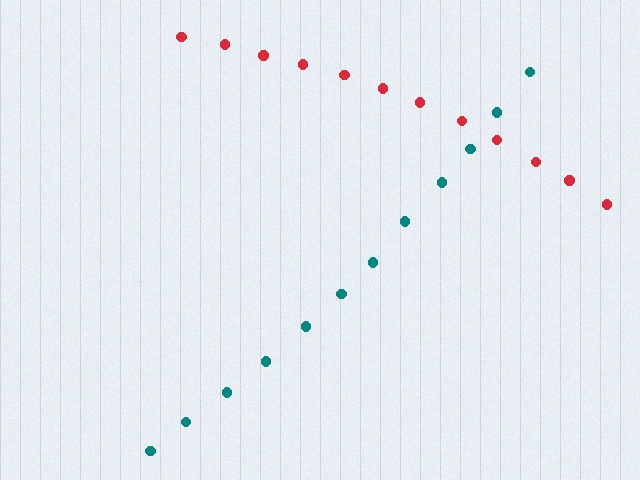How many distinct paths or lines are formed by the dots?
There are 2 distinct paths.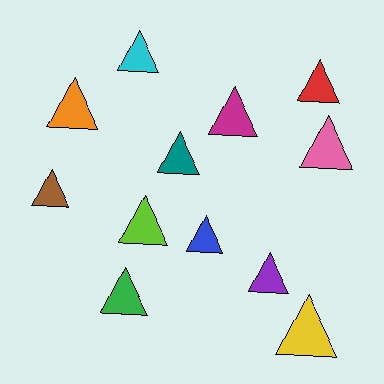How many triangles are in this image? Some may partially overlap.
There are 12 triangles.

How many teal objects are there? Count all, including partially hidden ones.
There is 1 teal object.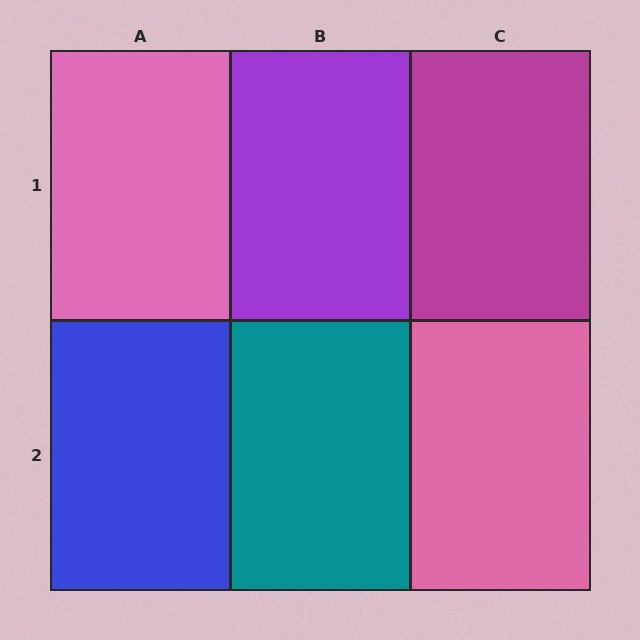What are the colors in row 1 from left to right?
Pink, purple, magenta.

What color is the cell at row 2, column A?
Blue.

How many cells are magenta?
1 cell is magenta.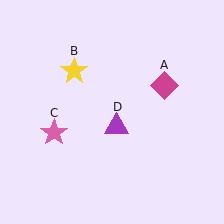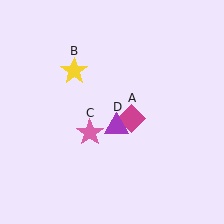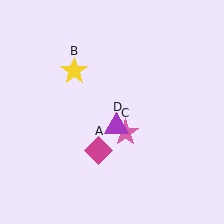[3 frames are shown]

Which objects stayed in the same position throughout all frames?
Yellow star (object B) and purple triangle (object D) remained stationary.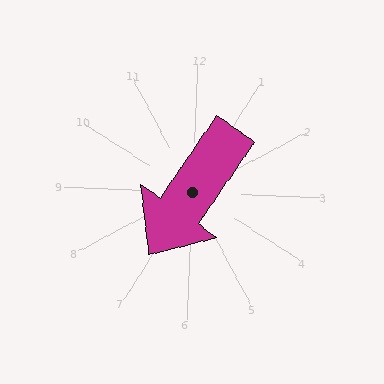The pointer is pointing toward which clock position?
Roughly 7 o'clock.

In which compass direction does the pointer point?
Southwest.